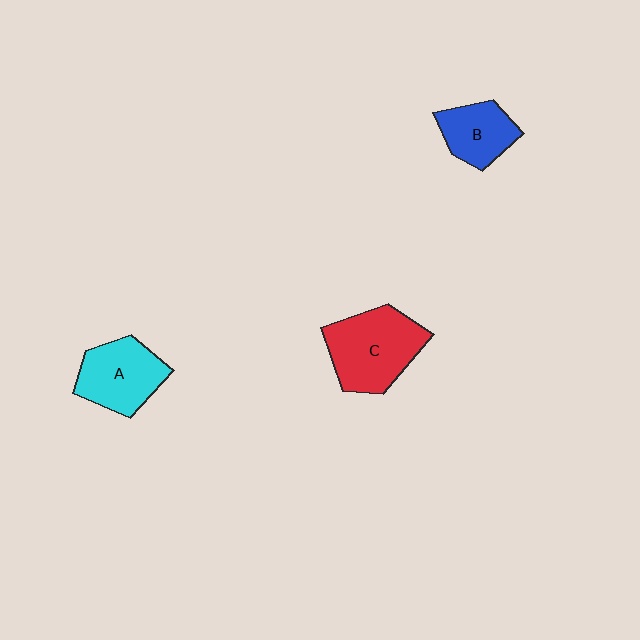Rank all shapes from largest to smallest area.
From largest to smallest: C (red), A (cyan), B (blue).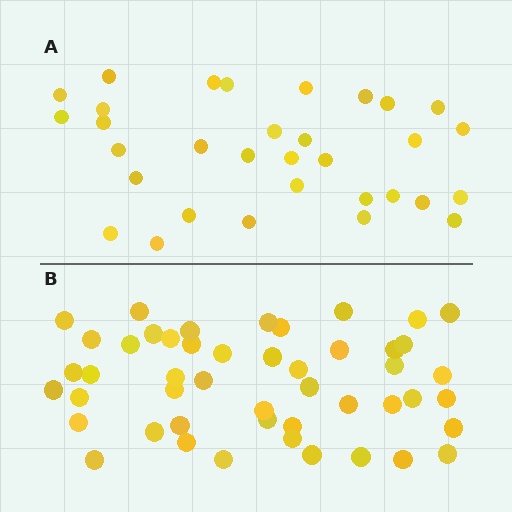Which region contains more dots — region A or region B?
Region B (the bottom region) has more dots.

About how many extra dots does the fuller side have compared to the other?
Region B has approximately 15 more dots than region A.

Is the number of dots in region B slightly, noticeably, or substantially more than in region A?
Region B has substantially more. The ratio is roughly 1.5 to 1.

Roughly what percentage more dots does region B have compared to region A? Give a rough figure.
About 50% more.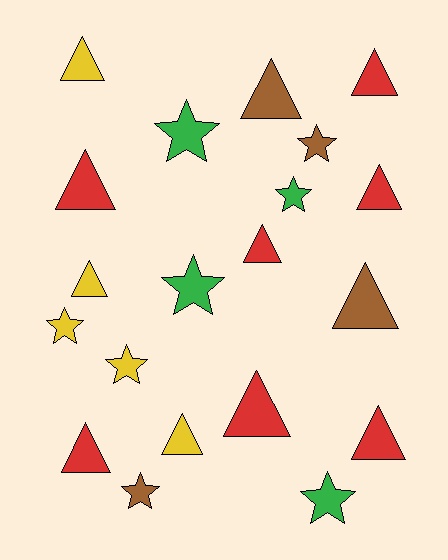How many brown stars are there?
There are 2 brown stars.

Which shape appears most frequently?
Triangle, with 12 objects.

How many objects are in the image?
There are 20 objects.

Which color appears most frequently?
Red, with 7 objects.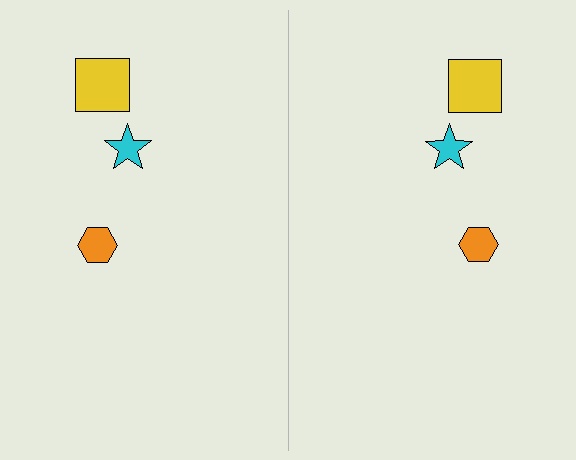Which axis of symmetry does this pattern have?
The pattern has a vertical axis of symmetry running through the center of the image.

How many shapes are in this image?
There are 6 shapes in this image.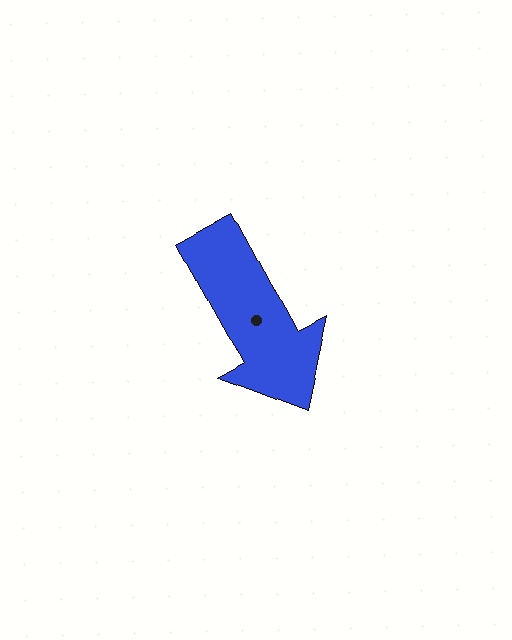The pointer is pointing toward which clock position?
Roughly 5 o'clock.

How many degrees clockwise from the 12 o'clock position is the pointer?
Approximately 151 degrees.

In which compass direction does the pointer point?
Southeast.